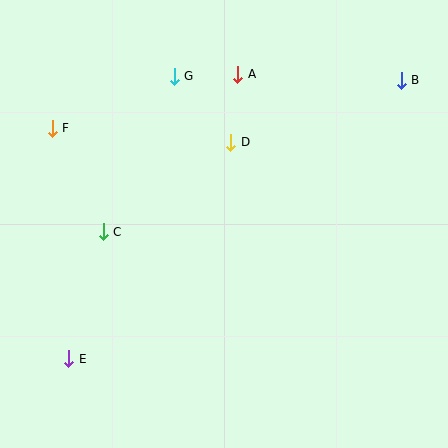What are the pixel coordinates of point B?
Point B is at (401, 80).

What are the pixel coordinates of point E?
Point E is at (69, 359).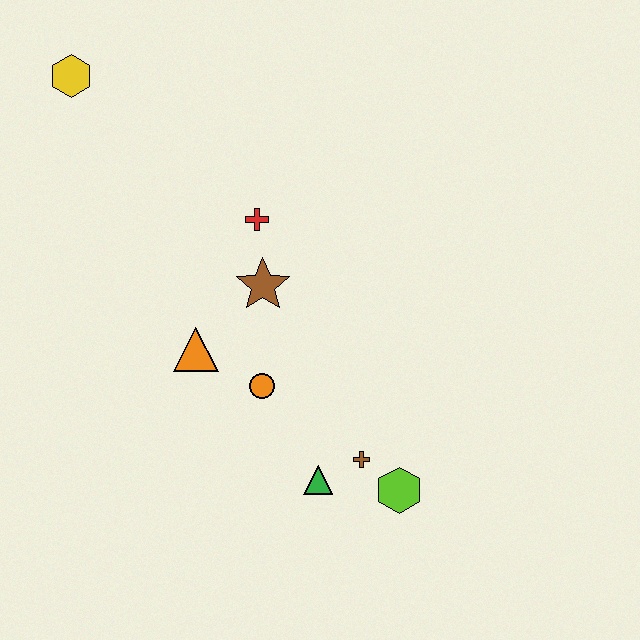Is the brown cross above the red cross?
No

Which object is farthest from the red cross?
The lime hexagon is farthest from the red cross.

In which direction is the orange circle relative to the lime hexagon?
The orange circle is to the left of the lime hexagon.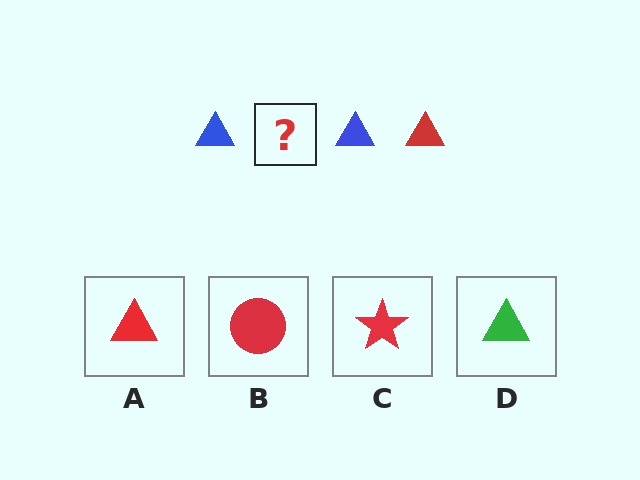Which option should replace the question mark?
Option A.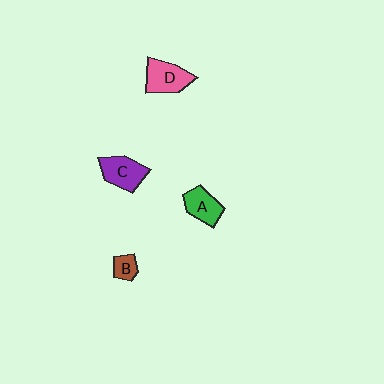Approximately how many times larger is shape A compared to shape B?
Approximately 1.8 times.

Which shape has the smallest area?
Shape B (brown).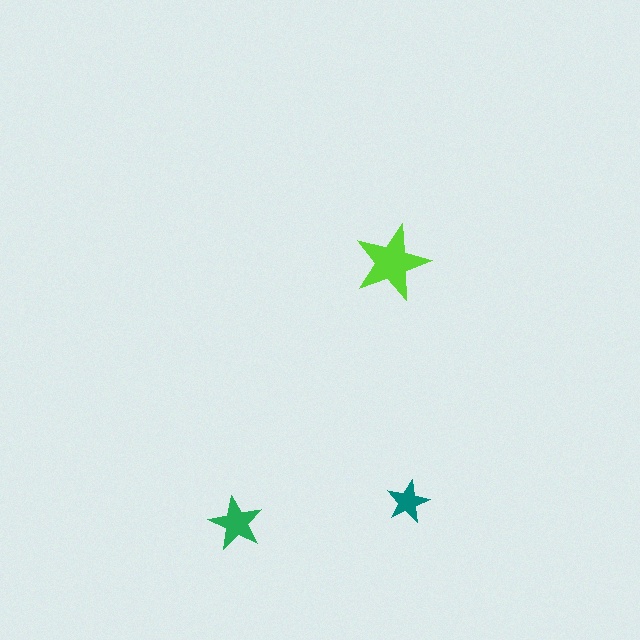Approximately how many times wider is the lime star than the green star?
About 1.5 times wider.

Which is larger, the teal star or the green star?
The green one.